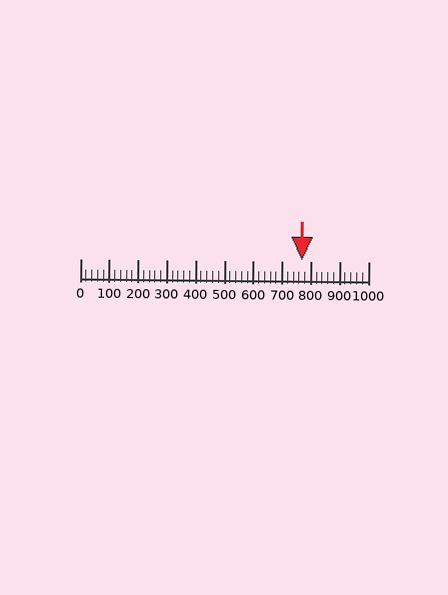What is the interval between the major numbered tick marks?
The major tick marks are spaced 100 units apart.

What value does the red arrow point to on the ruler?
The red arrow points to approximately 769.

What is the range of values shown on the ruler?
The ruler shows values from 0 to 1000.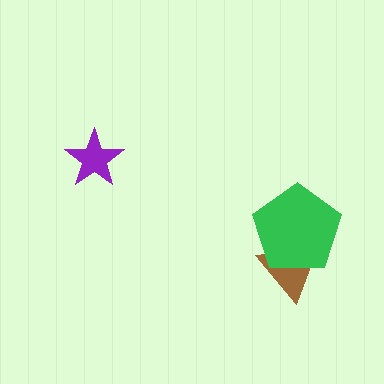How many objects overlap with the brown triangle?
1 object overlaps with the brown triangle.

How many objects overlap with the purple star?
0 objects overlap with the purple star.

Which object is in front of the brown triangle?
The green pentagon is in front of the brown triangle.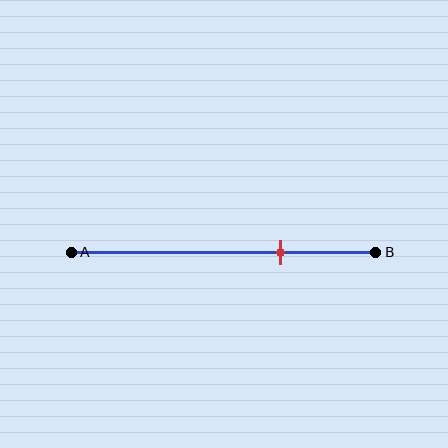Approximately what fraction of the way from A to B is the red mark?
The red mark is approximately 70% of the way from A to B.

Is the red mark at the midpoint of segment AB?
No, the mark is at about 70% from A, not at the 50% midpoint.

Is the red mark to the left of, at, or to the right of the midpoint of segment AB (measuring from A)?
The red mark is to the right of the midpoint of segment AB.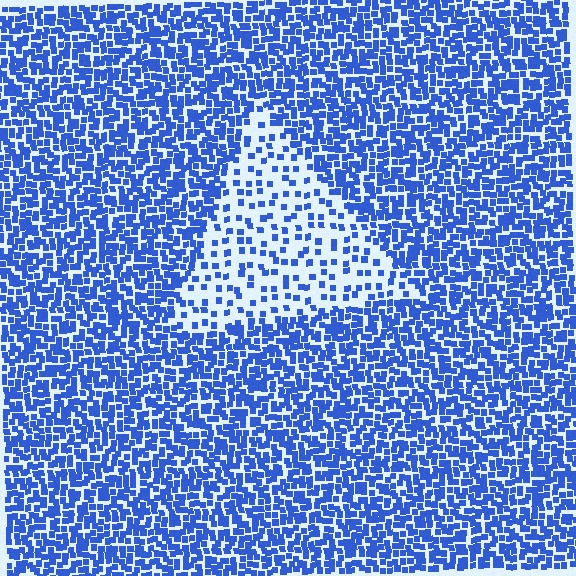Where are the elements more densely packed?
The elements are more densely packed outside the triangle boundary.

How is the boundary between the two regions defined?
The boundary is defined by a change in element density (approximately 2.8x ratio). All elements are the same color, size, and shape.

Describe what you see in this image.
The image contains small blue elements arranged at two different densities. A triangle-shaped region is visible where the elements are less densely packed than the surrounding area.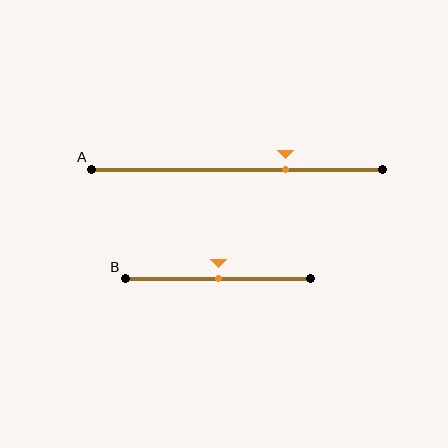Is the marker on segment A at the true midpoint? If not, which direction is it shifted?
No, the marker on segment A is shifted to the right by about 17% of the segment length.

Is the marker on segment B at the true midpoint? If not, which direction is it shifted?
Yes, the marker on segment B is at the true midpoint.